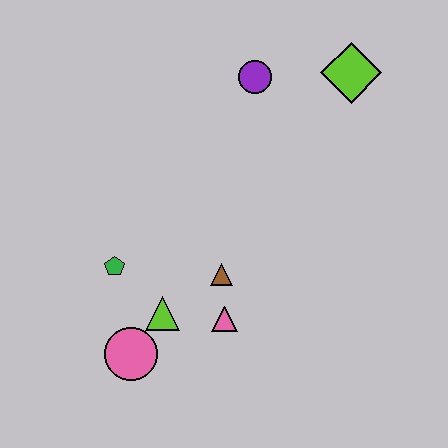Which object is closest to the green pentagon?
The lime triangle is closest to the green pentagon.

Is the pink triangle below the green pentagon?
Yes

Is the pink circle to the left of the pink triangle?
Yes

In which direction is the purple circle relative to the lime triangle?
The purple circle is above the lime triangle.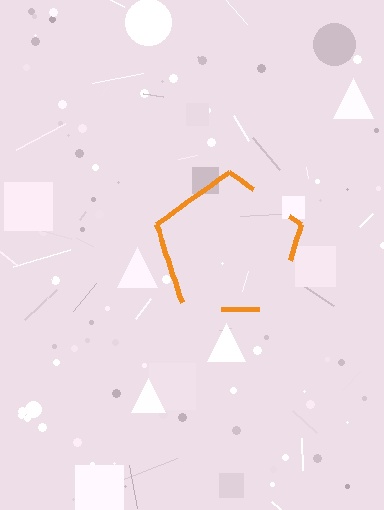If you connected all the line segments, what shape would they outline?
They would outline a pentagon.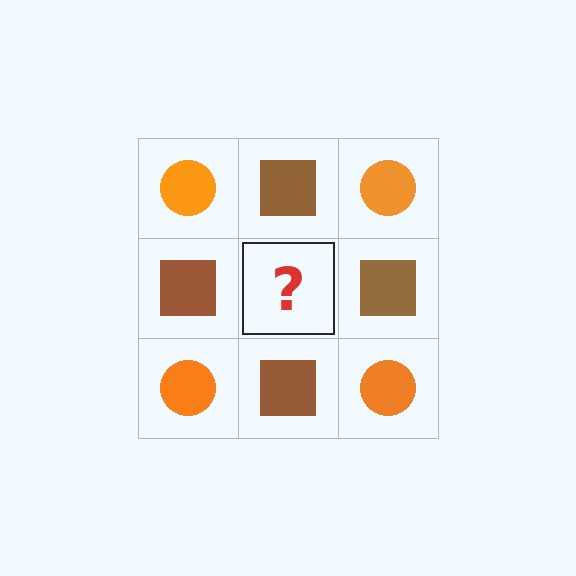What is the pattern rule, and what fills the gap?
The rule is that it alternates orange circle and brown square in a checkerboard pattern. The gap should be filled with an orange circle.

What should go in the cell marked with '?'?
The missing cell should contain an orange circle.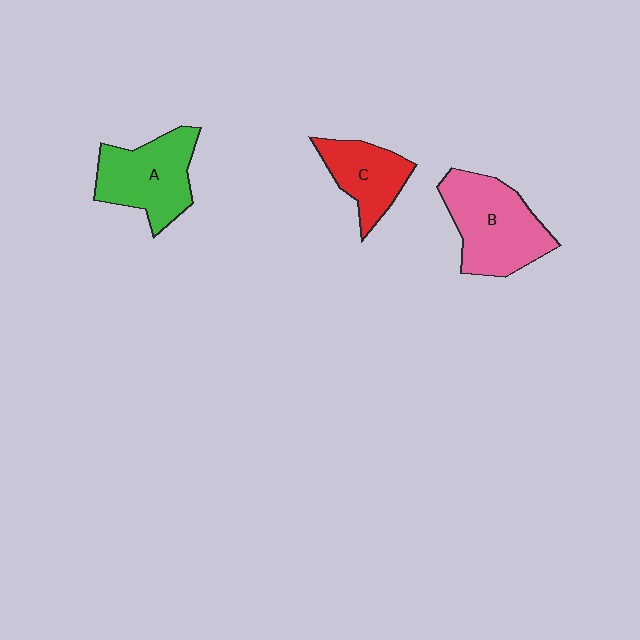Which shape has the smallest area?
Shape C (red).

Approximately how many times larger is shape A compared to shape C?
Approximately 1.4 times.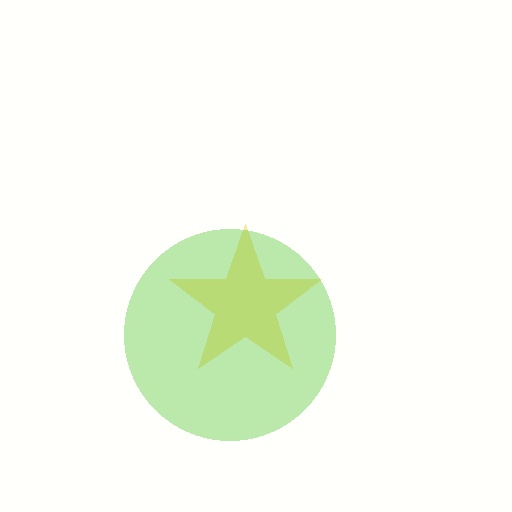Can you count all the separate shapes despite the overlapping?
Yes, there are 2 separate shapes.